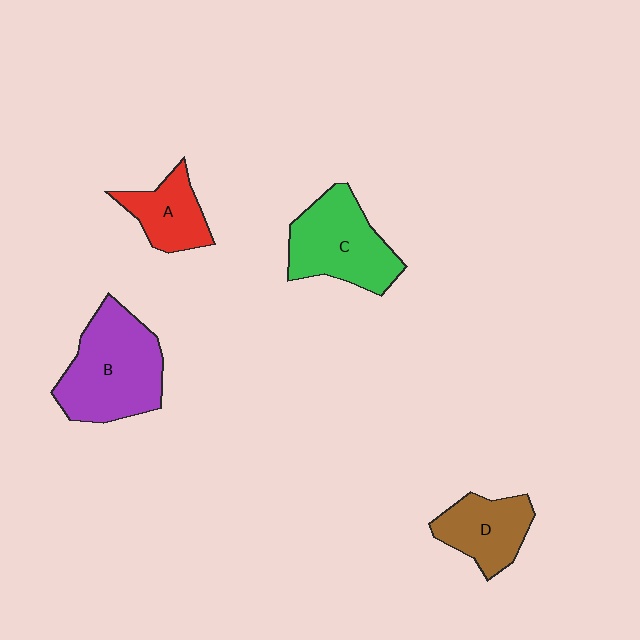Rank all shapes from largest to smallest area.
From largest to smallest: B (purple), C (green), D (brown), A (red).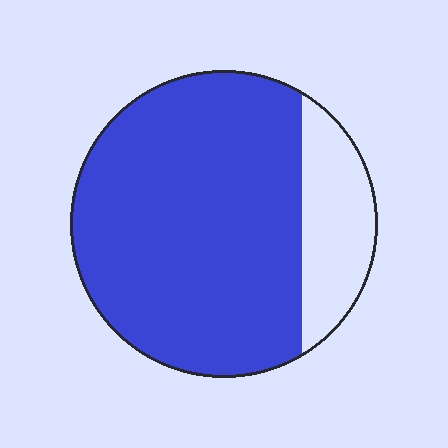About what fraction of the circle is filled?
About four fifths (4/5).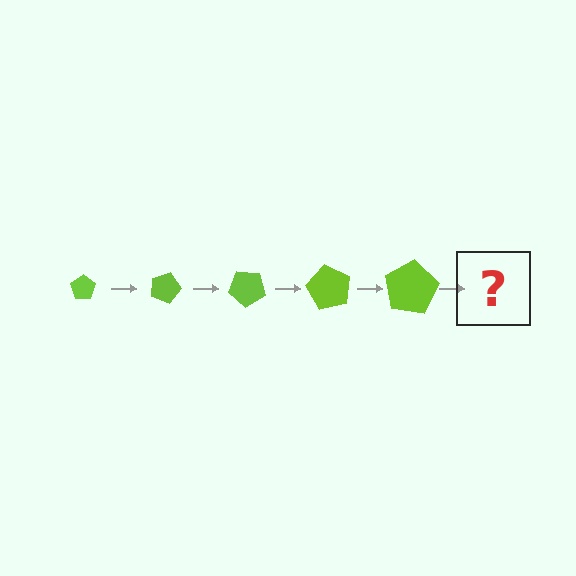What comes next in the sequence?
The next element should be a pentagon, larger than the previous one and rotated 100 degrees from the start.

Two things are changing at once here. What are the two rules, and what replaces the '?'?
The two rules are that the pentagon grows larger each step and it rotates 20 degrees each step. The '?' should be a pentagon, larger than the previous one and rotated 100 degrees from the start.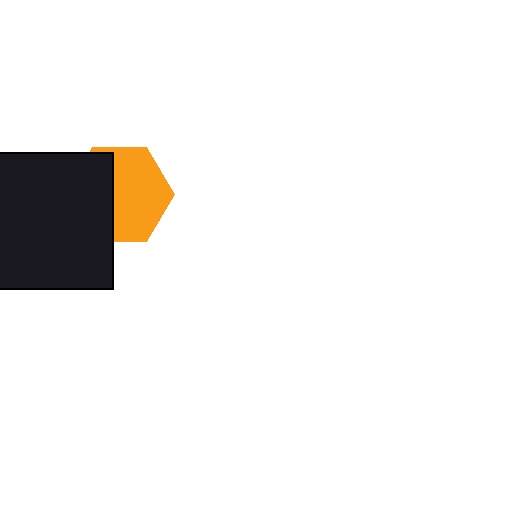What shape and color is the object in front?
The object in front is a black square.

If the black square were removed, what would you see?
You would see the complete orange hexagon.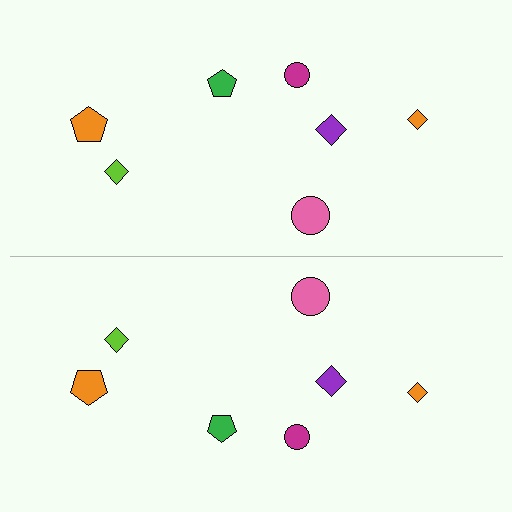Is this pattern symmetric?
Yes, this pattern has bilateral (reflection) symmetry.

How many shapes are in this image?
There are 14 shapes in this image.